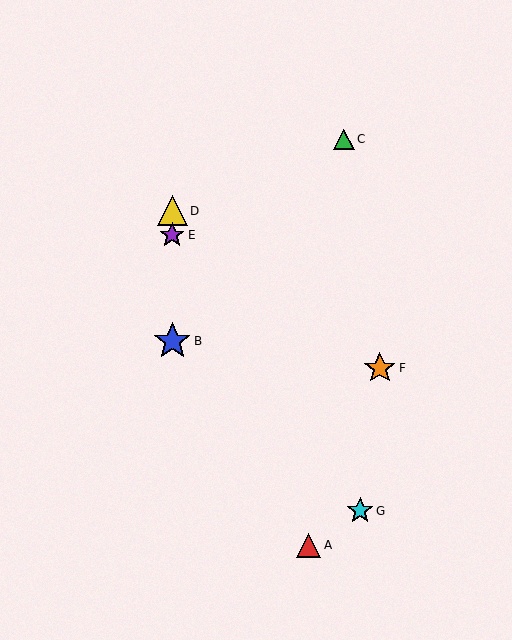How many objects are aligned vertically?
3 objects (B, D, E) are aligned vertically.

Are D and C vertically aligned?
No, D is at x≈172 and C is at x≈344.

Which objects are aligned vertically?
Objects B, D, E are aligned vertically.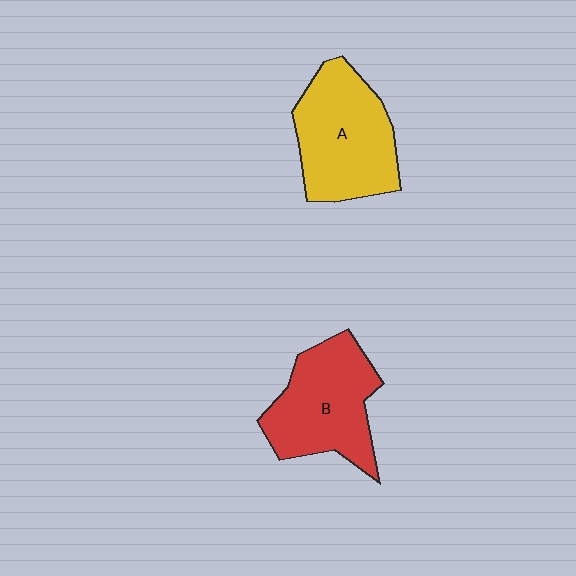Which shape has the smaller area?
Shape B (red).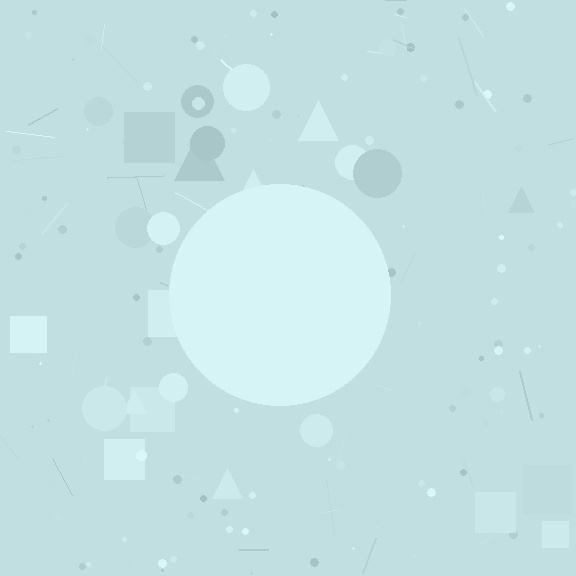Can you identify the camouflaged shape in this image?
The camouflaged shape is a circle.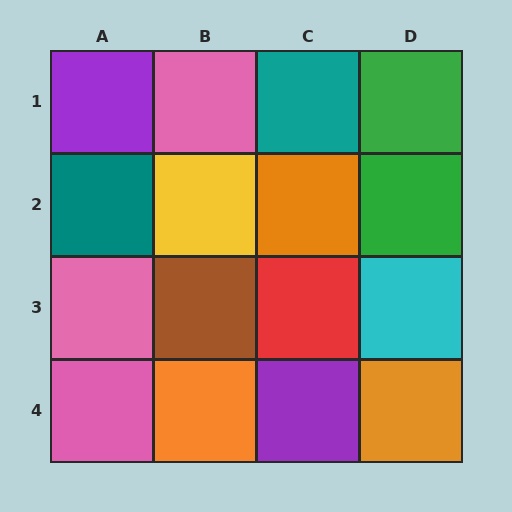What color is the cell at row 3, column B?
Brown.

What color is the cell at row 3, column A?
Pink.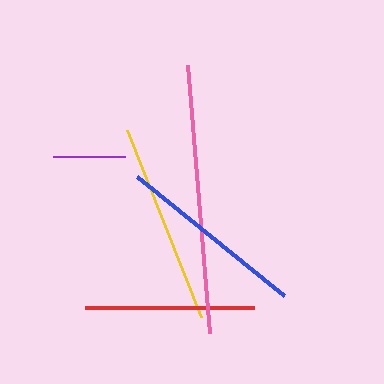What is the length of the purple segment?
The purple segment is approximately 72 pixels long.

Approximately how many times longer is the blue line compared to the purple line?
The blue line is approximately 2.6 times the length of the purple line.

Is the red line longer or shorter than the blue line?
The blue line is longer than the red line.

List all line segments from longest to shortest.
From longest to shortest: pink, yellow, blue, red, purple.